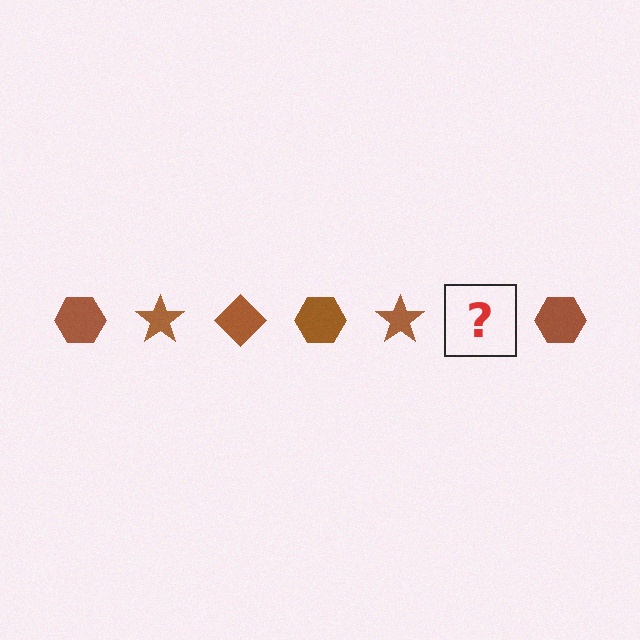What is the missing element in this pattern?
The missing element is a brown diamond.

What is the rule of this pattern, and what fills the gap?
The rule is that the pattern cycles through hexagon, star, diamond shapes in brown. The gap should be filled with a brown diamond.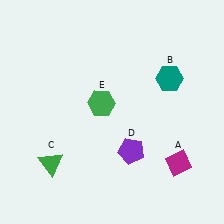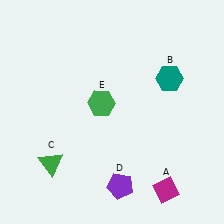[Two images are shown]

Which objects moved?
The objects that moved are: the magenta diamond (A), the purple pentagon (D).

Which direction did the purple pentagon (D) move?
The purple pentagon (D) moved down.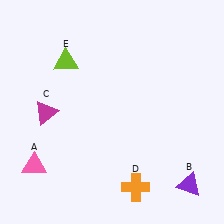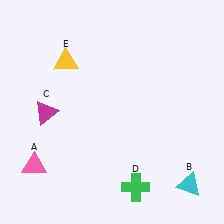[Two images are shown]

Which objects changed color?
B changed from purple to cyan. D changed from orange to green. E changed from lime to yellow.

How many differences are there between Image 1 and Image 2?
There are 3 differences between the two images.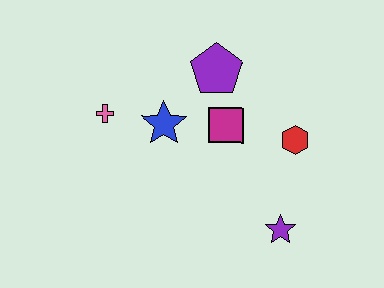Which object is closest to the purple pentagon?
The magenta square is closest to the purple pentagon.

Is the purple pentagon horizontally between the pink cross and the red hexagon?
Yes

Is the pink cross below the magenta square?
No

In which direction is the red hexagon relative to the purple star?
The red hexagon is above the purple star.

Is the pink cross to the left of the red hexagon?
Yes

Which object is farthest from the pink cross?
The purple star is farthest from the pink cross.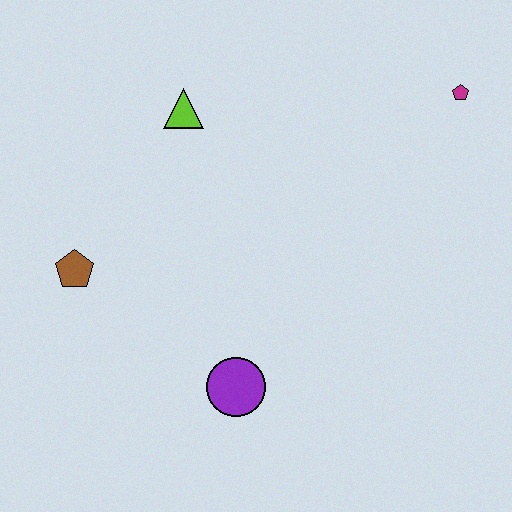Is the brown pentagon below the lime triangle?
Yes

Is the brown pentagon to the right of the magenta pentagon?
No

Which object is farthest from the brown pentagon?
The magenta pentagon is farthest from the brown pentagon.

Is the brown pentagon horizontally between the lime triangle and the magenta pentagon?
No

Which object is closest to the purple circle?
The brown pentagon is closest to the purple circle.